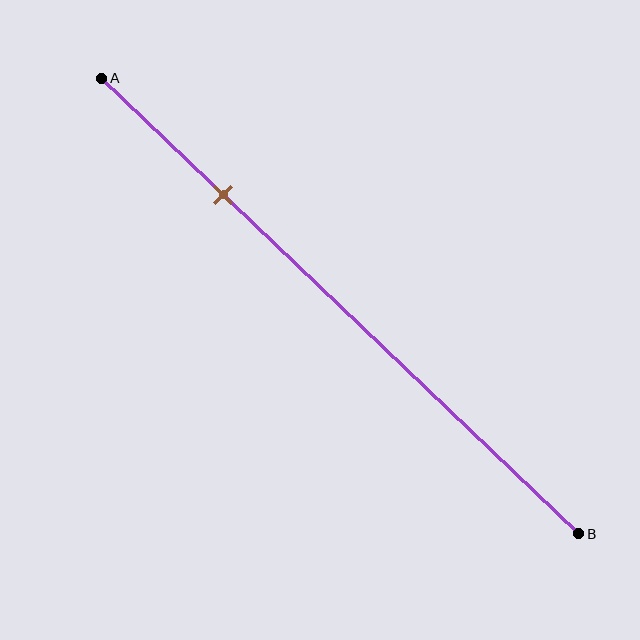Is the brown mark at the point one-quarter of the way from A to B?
Yes, the mark is approximately at the one-quarter point.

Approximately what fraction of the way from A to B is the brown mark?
The brown mark is approximately 25% of the way from A to B.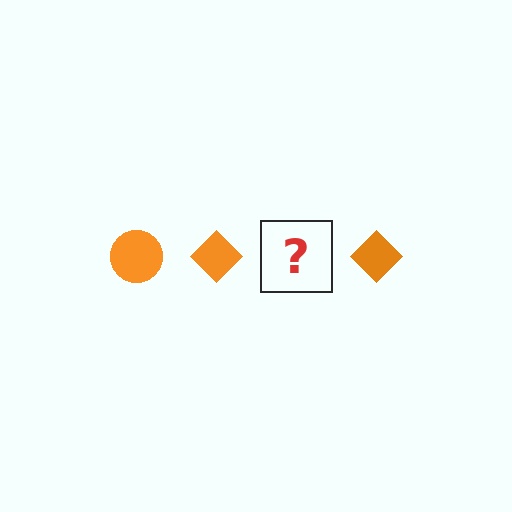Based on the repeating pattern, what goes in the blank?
The blank should be an orange circle.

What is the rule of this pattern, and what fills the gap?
The rule is that the pattern cycles through circle, diamond shapes in orange. The gap should be filled with an orange circle.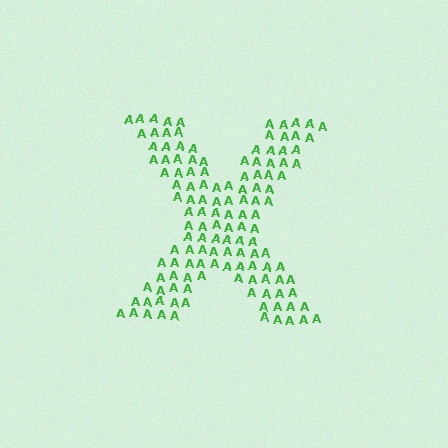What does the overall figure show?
The overall figure shows the letter X.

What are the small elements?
The small elements are letter A's.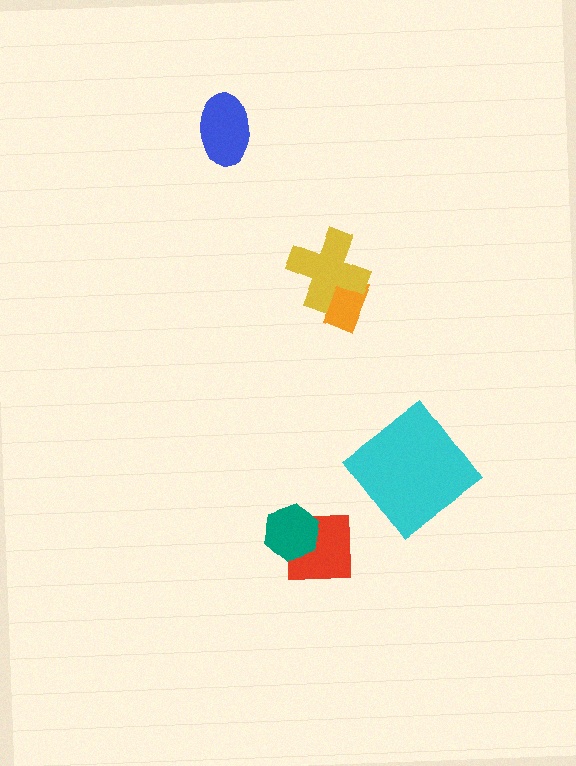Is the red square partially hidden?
Yes, it is partially covered by another shape.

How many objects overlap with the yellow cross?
1 object overlaps with the yellow cross.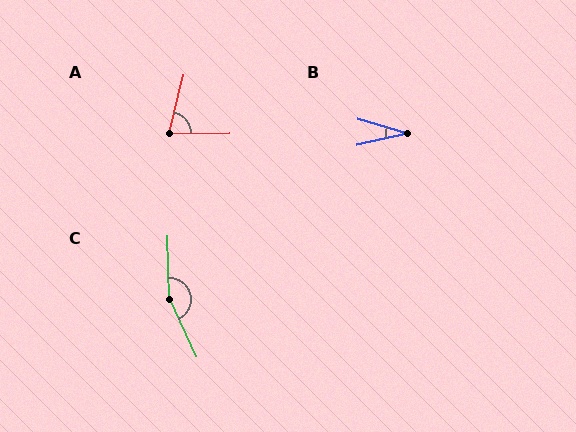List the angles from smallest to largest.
B (30°), A (76°), C (157°).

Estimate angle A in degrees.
Approximately 76 degrees.